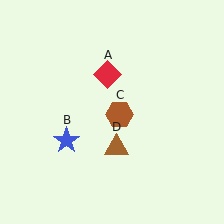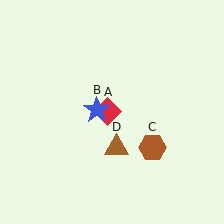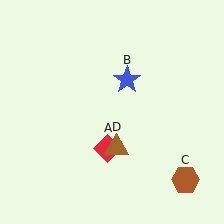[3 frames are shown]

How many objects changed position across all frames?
3 objects changed position: red diamond (object A), blue star (object B), brown hexagon (object C).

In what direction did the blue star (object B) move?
The blue star (object B) moved up and to the right.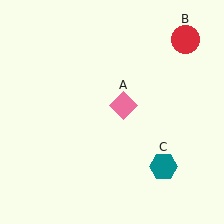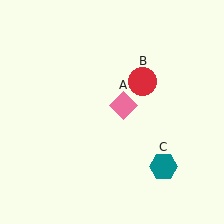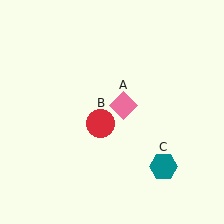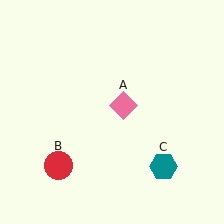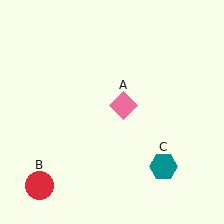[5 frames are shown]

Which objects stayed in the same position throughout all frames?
Pink diamond (object A) and teal hexagon (object C) remained stationary.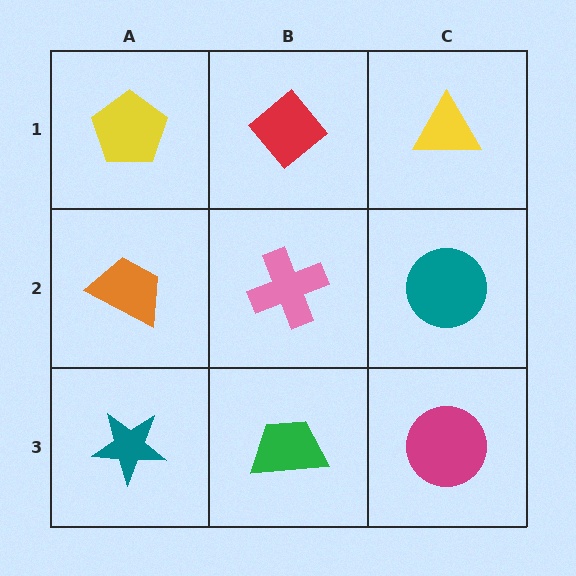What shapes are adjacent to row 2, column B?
A red diamond (row 1, column B), a green trapezoid (row 3, column B), an orange trapezoid (row 2, column A), a teal circle (row 2, column C).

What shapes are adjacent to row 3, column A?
An orange trapezoid (row 2, column A), a green trapezoid (row 3, column B).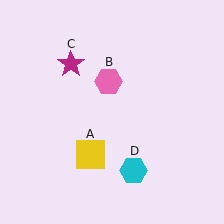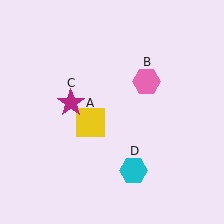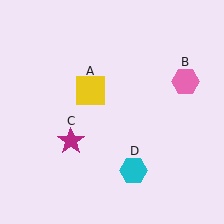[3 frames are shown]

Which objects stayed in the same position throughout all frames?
Cyan hexagon (object D) remained stationary.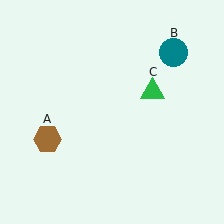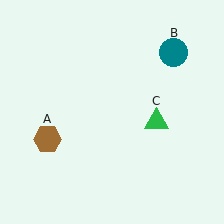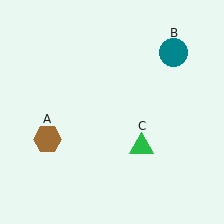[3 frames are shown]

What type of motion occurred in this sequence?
The green triangle (object C) rotated clockwise around the center of the scene.